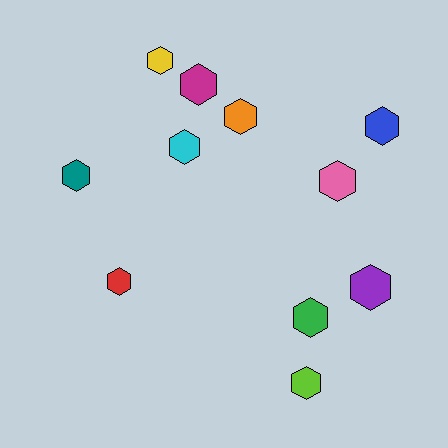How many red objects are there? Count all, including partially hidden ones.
There is 1 red object.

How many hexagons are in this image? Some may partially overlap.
There are 11 hexagons.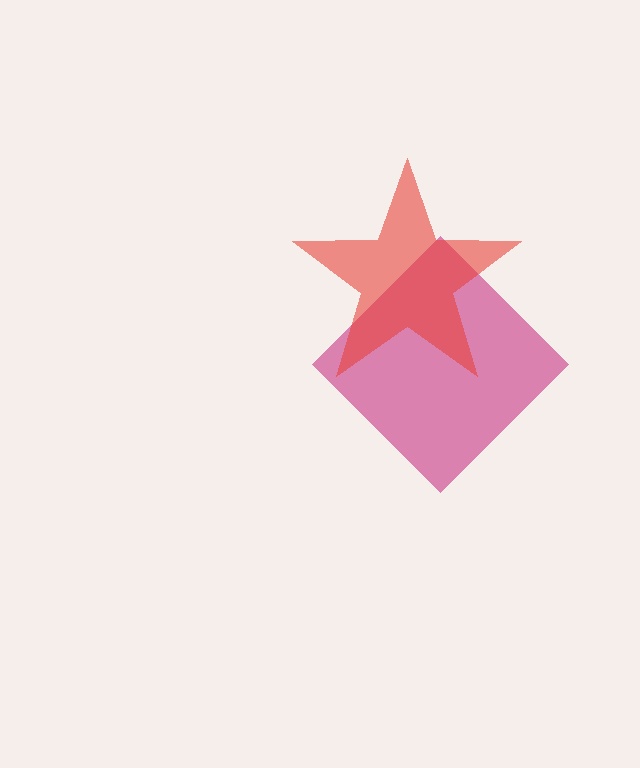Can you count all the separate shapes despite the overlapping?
Yes, there are 2 separate shapes.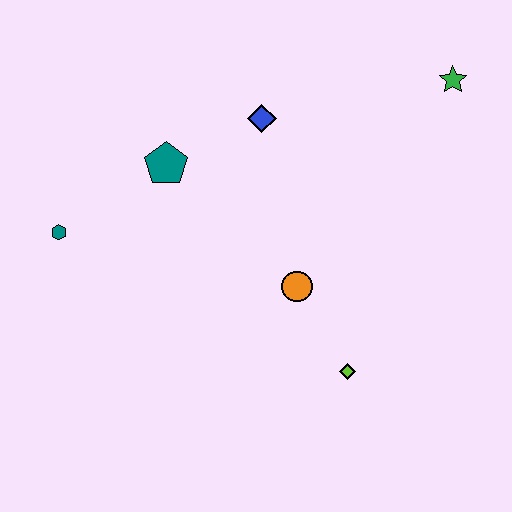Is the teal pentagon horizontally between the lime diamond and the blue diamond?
No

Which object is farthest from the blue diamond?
The lime diamond is farthest from the blue diamond.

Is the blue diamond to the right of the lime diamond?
No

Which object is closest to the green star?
The blue diamond is closest to the green star.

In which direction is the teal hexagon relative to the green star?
The teal hexagon is to the left of the green star.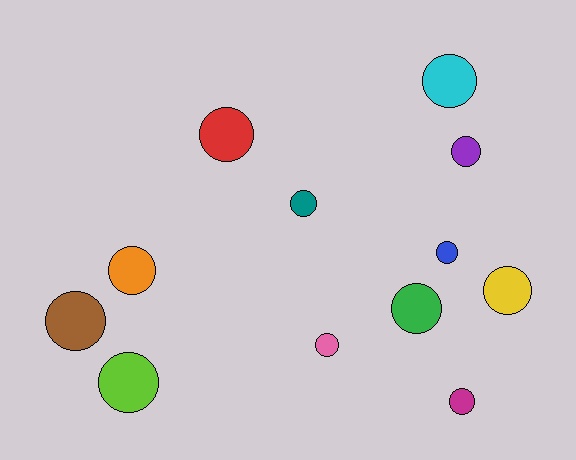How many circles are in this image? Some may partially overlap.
There are 12 circles.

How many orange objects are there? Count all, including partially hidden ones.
There is 1 orange object.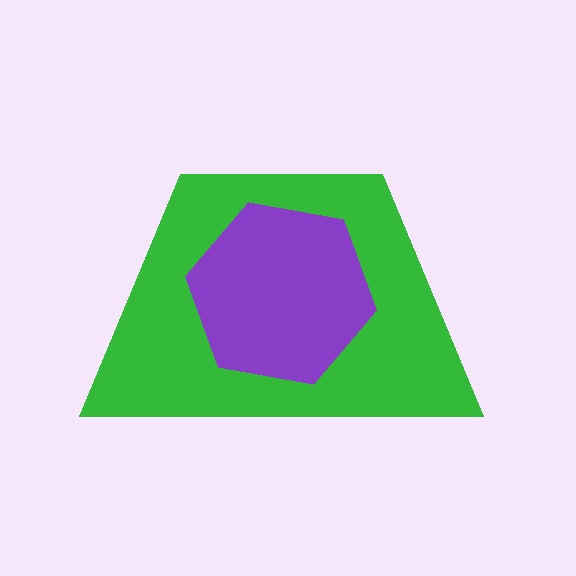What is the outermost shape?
The green trapezoid.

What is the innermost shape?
The purple hexagon.